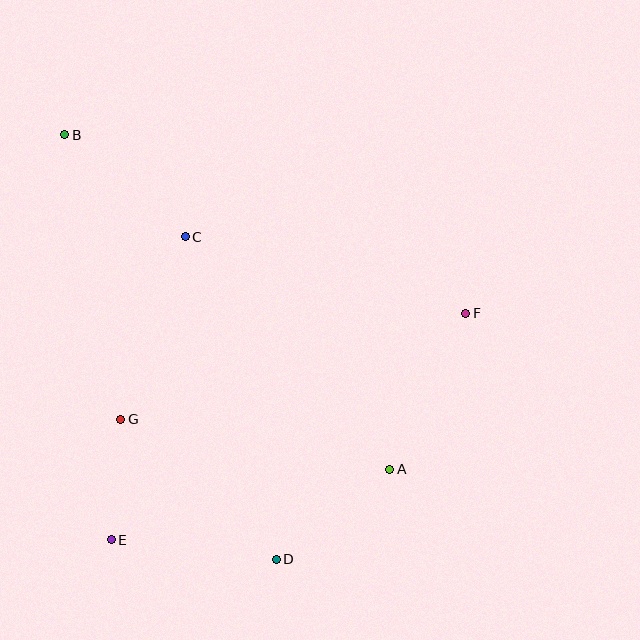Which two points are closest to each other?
Points E and G are closest to each other.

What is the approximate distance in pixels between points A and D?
The distance between A and D is approximately 145 pixels.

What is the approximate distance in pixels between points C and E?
The distance between C and E is approximately 312 pixels.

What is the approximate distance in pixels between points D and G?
The distance between D and G is approximately 209 pixels.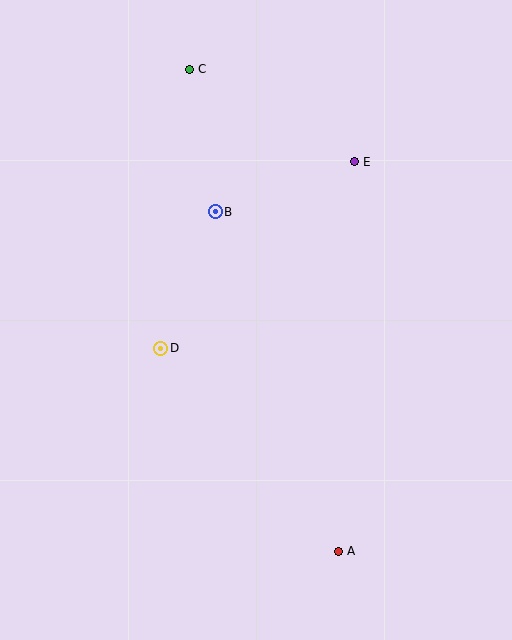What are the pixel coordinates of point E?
Point E is at (354, 162).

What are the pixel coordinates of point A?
Point A is at (338, 551).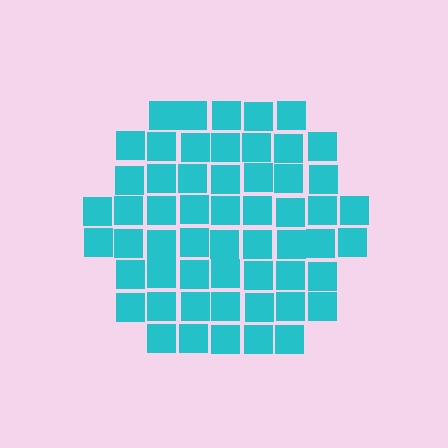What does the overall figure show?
The overall figure shows a hexagon.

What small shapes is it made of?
It is made of small squares.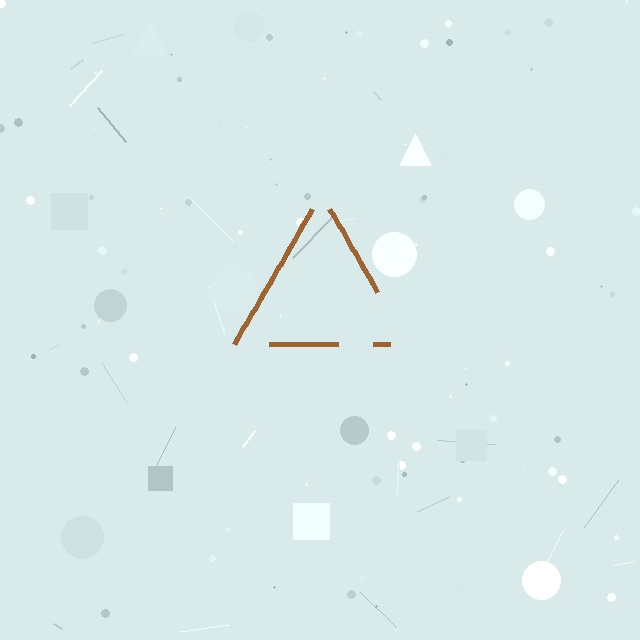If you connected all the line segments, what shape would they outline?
They would outline a triangle.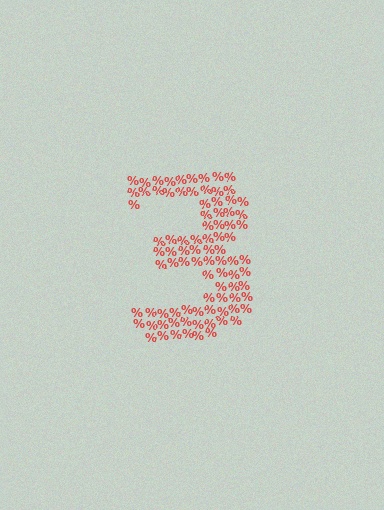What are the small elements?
The small elements are percent signs.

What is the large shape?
The large shape is the digit 3.